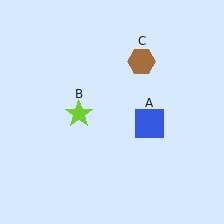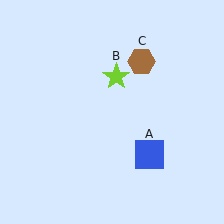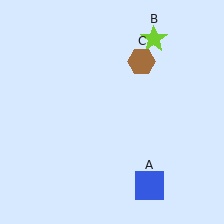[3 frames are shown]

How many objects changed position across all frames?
2 objects changed position: blue square (object A), lime star (object B).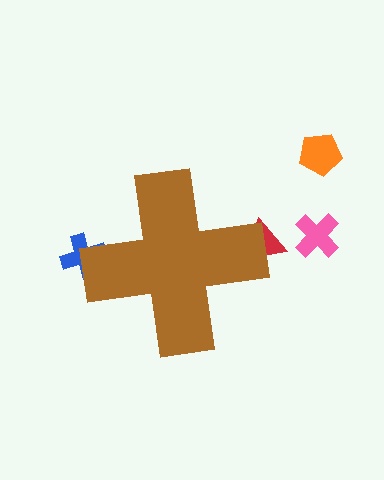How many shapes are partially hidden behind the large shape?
2 shapes are partially hidden.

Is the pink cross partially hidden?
No, the pink cross is fully visible.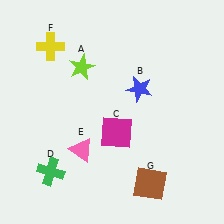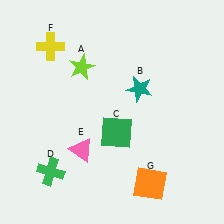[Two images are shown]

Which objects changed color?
B changed from blue to teal. C changed from magenta to green. G changed from brown to orange.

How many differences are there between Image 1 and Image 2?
There are 3 differences between the two images.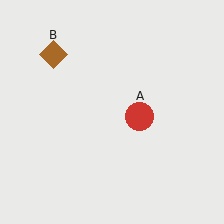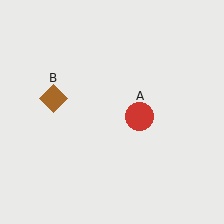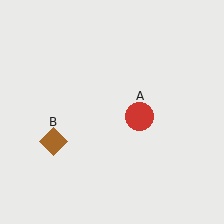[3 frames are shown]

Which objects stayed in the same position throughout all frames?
Red circle (object A) remained stationary.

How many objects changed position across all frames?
1 object changed position: brown diamond (object B).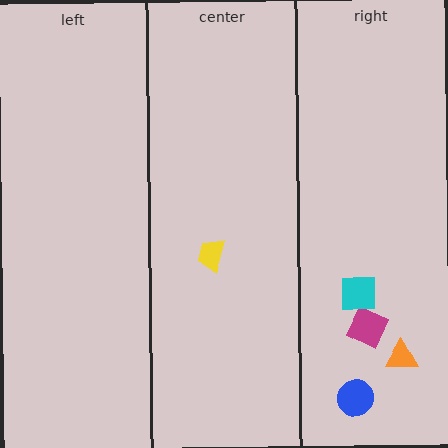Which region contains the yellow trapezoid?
The center region.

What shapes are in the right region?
The orange triangle, the magenta diamond, the cyan square, the blue circle.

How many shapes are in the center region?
1.